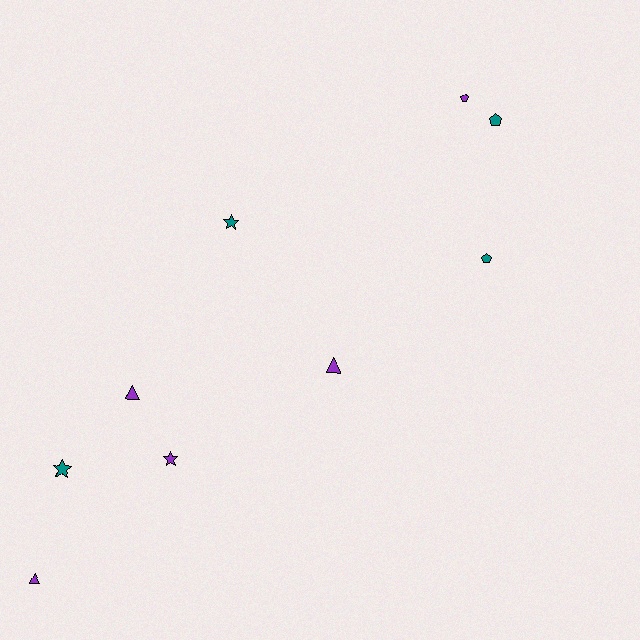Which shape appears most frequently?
Pentagon, with 3 objects.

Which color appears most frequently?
Purple, with 5 objects.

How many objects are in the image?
There are 9 objects.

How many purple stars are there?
There is 1 purple star.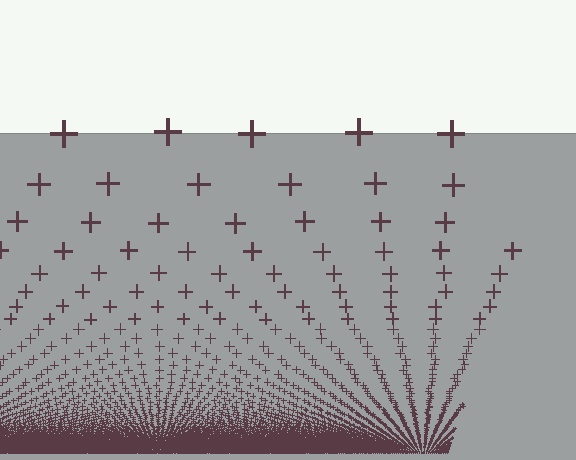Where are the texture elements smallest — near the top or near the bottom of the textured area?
Near the bottom.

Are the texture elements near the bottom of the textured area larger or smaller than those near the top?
Smaller. The gradient is inverted — elements near the bottom are smaller and denser.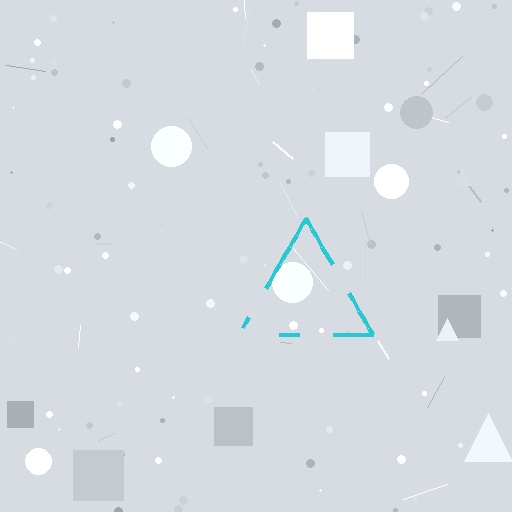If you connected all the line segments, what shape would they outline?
They would outline a triangle.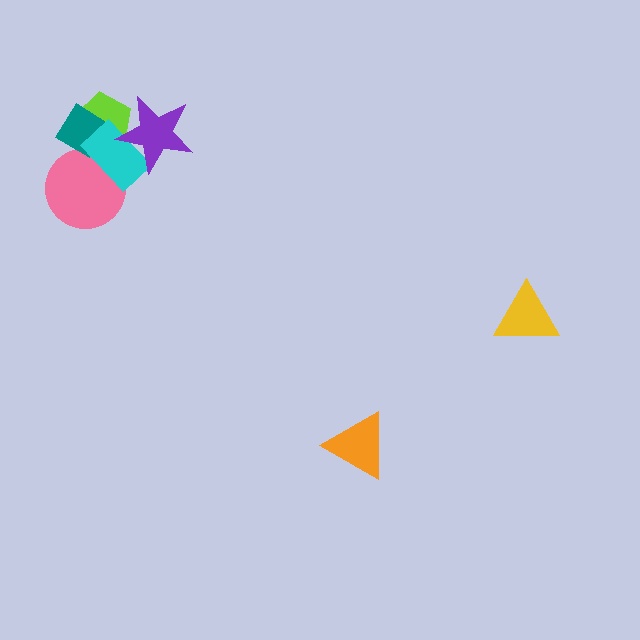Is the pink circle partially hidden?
Yes, it is partially covered by another shape.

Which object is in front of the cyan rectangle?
The purple star is in front of the cyan rectangle.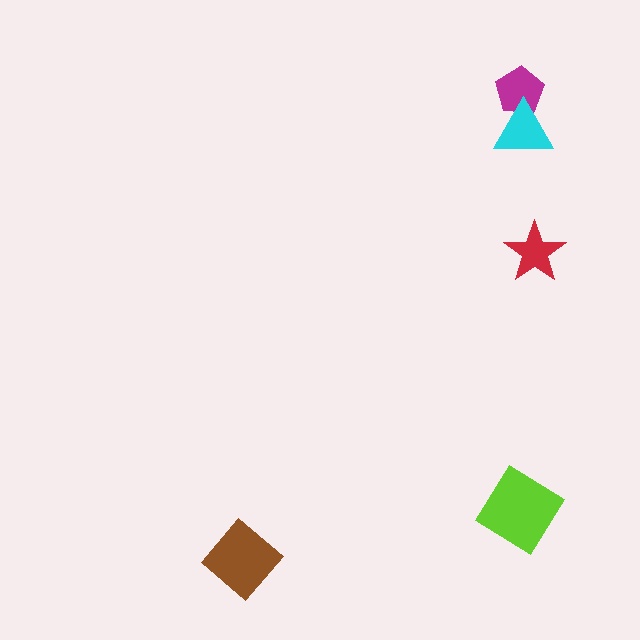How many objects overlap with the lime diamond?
0 objects overlap with the lime diamond.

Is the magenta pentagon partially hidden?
Yes, it is partially covered by another shape.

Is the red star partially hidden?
No, no other shape covers it.